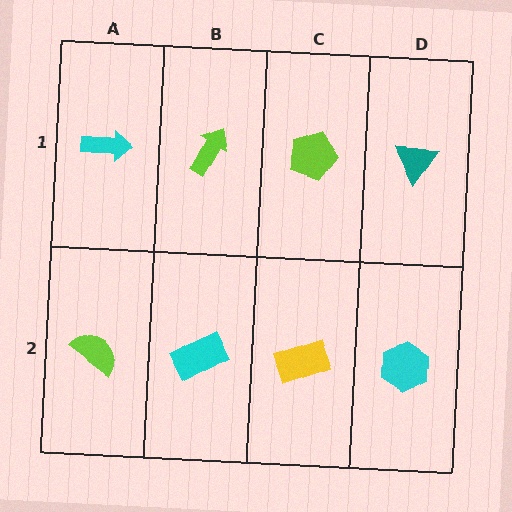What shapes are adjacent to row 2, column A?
A cyan arrow (row 1, column A), a cyan rectangle (row 2, column B).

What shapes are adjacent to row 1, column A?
A lime semicircle (row 2, column A), a lime arrow (row 1, column B).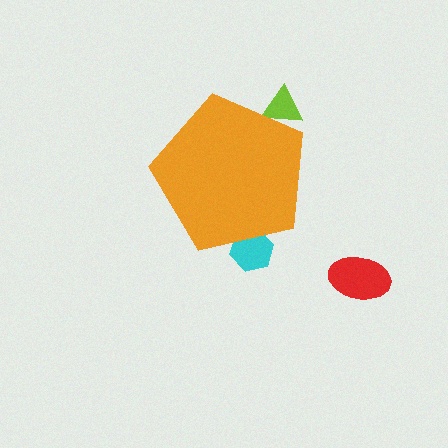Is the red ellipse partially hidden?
No, the red ellipse is fully visible.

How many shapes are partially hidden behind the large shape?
2 shapes are partially hidden.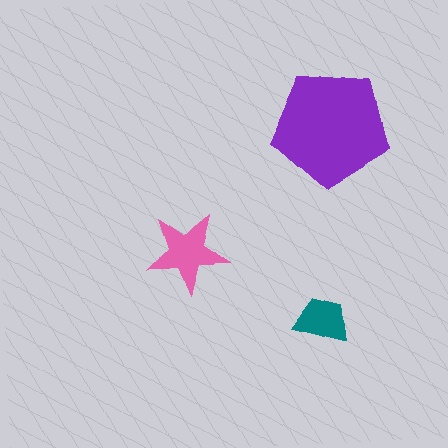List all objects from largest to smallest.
The purple pentagon, the pink star, the teal trapezoid.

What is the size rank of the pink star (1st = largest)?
2nd.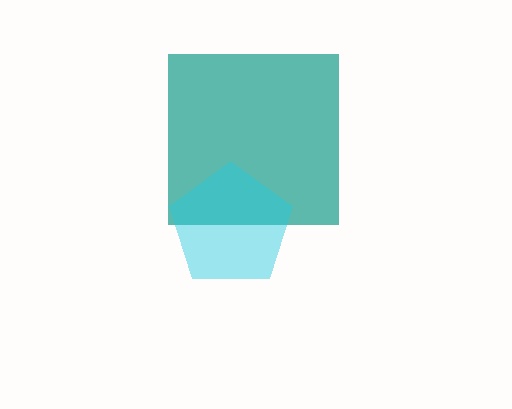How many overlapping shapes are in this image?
There are 2 overlapping shapes in the image.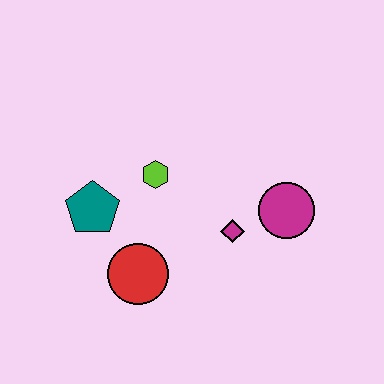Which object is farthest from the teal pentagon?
The magenta circle is farthest from the teal pentagon.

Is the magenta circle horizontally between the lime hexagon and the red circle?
No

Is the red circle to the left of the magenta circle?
Yes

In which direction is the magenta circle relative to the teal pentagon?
The magenta circle is to the right of the teal pentagon.